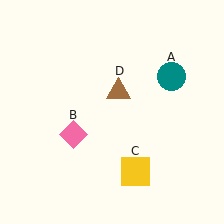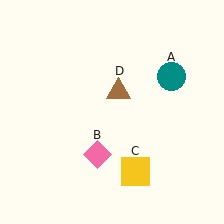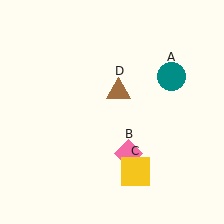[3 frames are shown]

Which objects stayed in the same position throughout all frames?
Teal circle (object A) and yellow square (object C) and brown triangle (object D) remained stationary.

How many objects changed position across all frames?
1 object changed position: pink diamond (object B).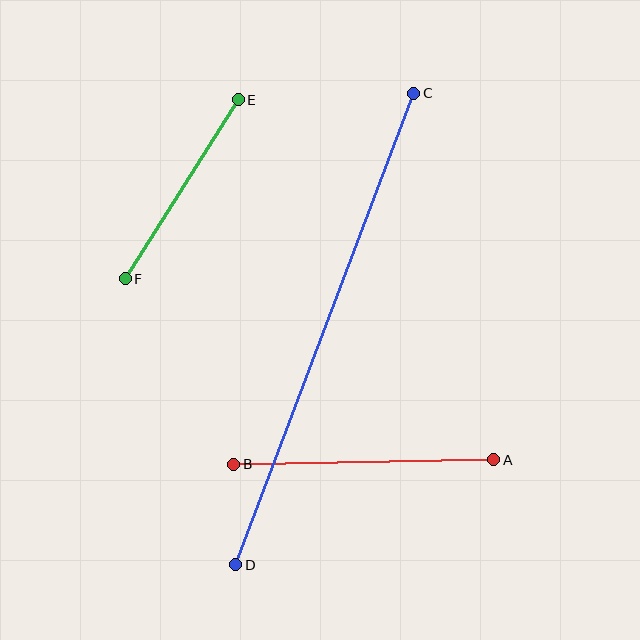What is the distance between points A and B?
The distance is approximately 260 pixels.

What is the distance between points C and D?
The distance is approximately 504 pixels.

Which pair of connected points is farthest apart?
Points C and D are farthest apart.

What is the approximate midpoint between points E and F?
The midpoint is at approximately (182, 189) pixels.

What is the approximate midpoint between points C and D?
The midpoint is at approximately (325, 329) pixels.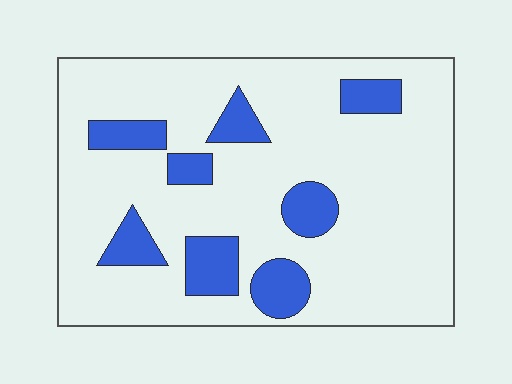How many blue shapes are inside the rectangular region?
8.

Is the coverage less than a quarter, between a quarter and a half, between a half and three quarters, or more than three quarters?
Less than a quarter.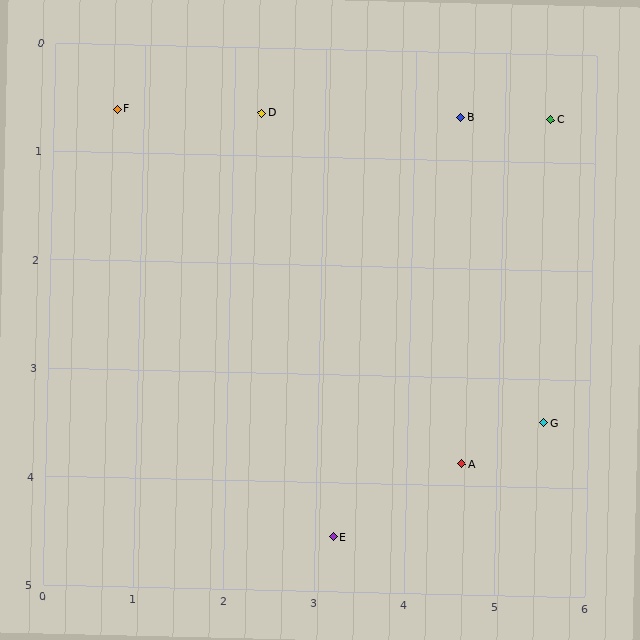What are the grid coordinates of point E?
Point E is at approximately (3.2, 4.5).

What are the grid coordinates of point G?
Point G is at approximately (5.5, 3.4).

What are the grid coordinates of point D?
Point D is at approximately (2.3, 0.6).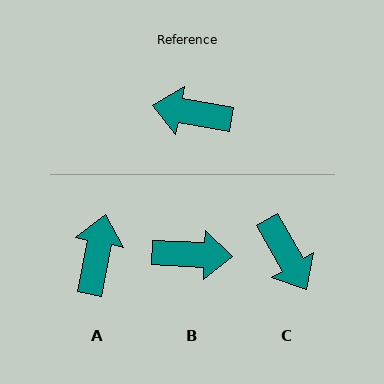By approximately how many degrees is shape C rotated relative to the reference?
Approximately 130 degrees counter-clockwise.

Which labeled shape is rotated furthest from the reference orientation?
B, about 173 degrees away.